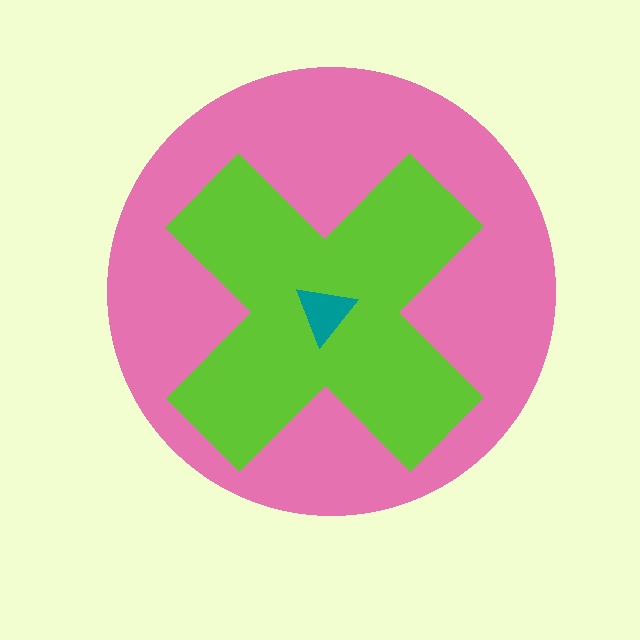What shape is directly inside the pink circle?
The lime cross.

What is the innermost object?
The teal triangle.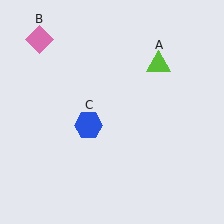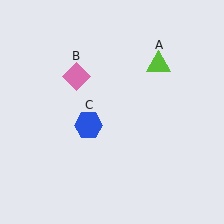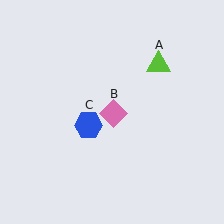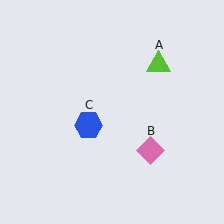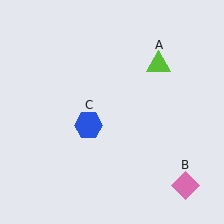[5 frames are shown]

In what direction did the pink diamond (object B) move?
The pink diamond (object B) moved down and to the right.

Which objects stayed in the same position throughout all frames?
Lime triangle (object A) and blue hexagon (object C) remained stationary.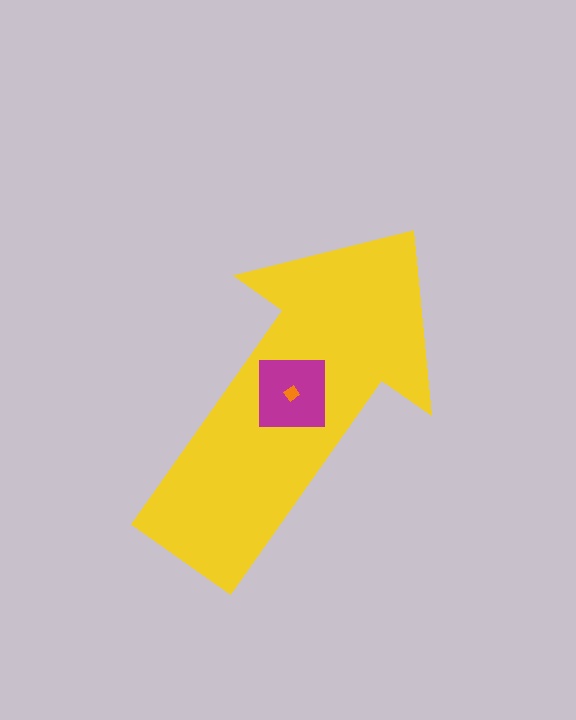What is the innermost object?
The orange diamond.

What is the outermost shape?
The yellow arrow.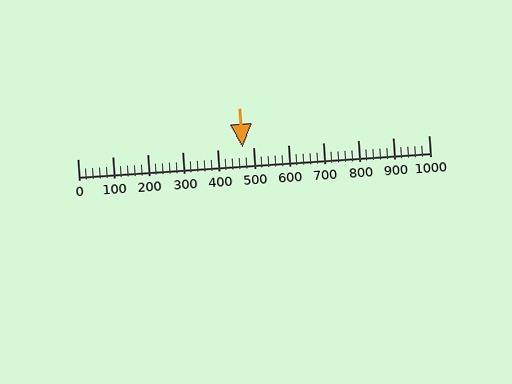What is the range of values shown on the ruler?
The ruler shows values from 0 to 1000.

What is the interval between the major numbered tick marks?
The major tick marks are spaced 100 units apart.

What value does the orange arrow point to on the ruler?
The orange arrow points to approximately 471.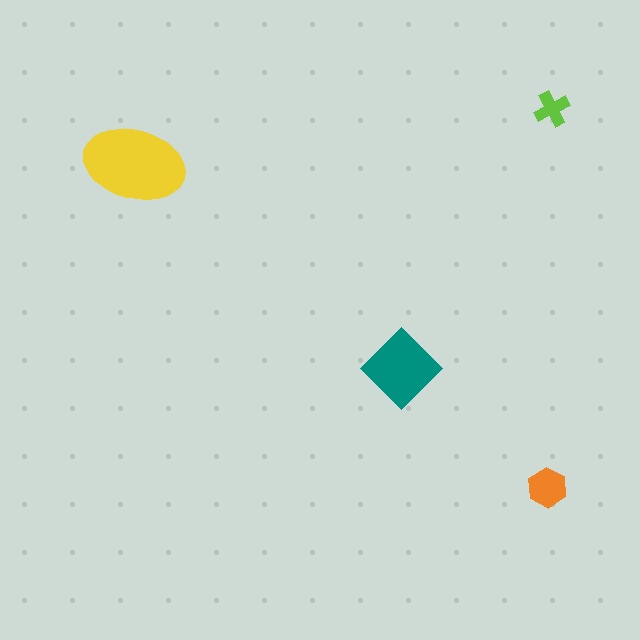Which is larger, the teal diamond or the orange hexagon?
The teal diamond.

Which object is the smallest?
The lime cross.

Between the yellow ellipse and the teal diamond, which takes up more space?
The yellow ellipse.